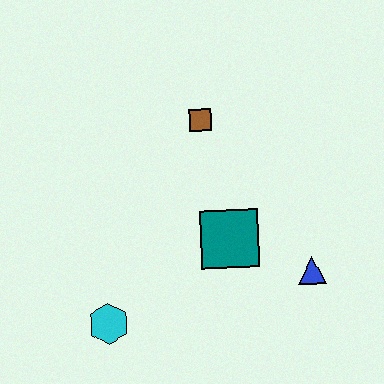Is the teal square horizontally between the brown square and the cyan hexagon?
No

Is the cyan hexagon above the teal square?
No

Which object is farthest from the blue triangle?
The cyan hexagon is farthest from the blue triangle.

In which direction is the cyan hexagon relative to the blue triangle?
The cyan hexagon is to the left of the blue triangle.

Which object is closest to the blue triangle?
The teal square is closest to the blue triangle.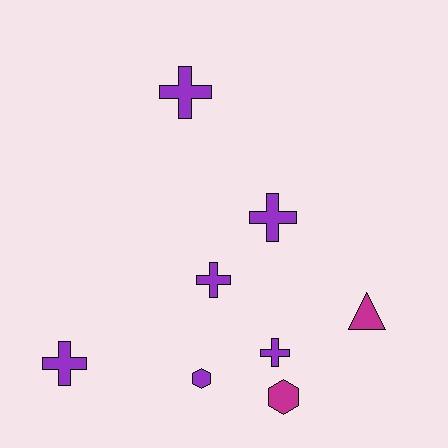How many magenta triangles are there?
There is 1 magenta triangle.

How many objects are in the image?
There are 8 objects.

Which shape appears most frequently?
Cross, with 5 objects.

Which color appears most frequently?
Purple, with 6 objects.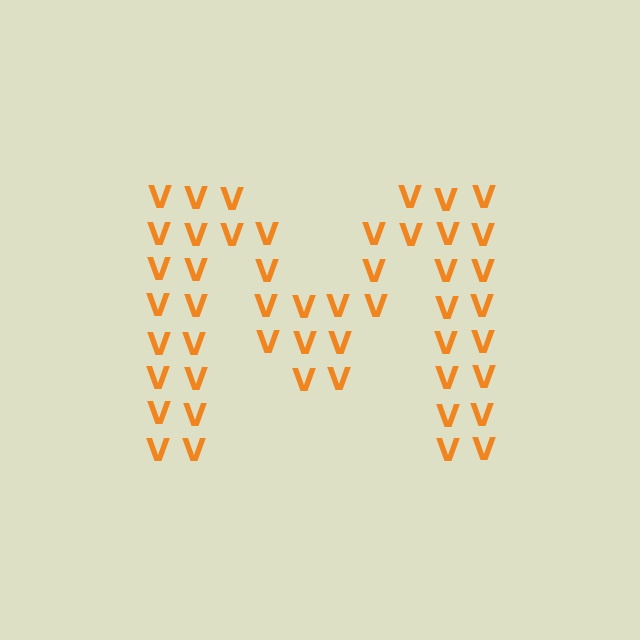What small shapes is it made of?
It is made of small letter V's.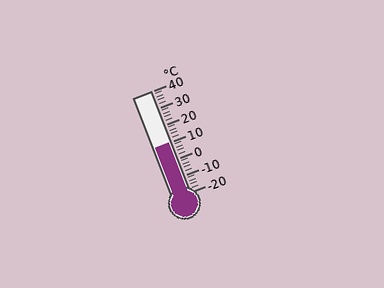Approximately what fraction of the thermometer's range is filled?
The thermometer is filled to approximately 50% of its range.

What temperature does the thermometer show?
The thermometer shows approximately 10°C.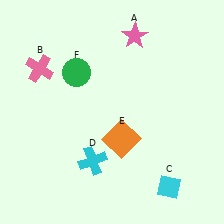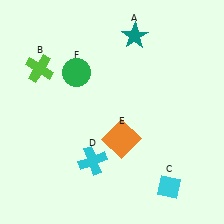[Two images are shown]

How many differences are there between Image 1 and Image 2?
There are 2 differences between the two images.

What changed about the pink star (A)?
In Image 1, A is pink. In Image 2, it changed to teal.